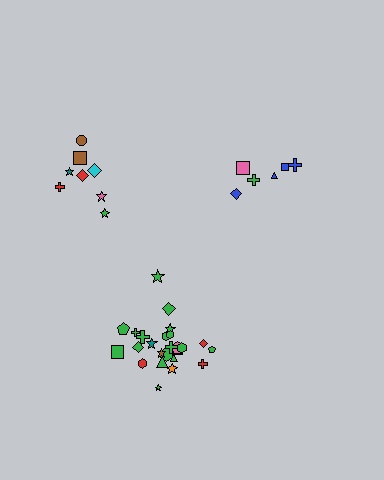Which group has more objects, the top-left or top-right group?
The top-left group.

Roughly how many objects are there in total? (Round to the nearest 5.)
Roughly 40 objects in total.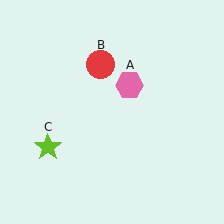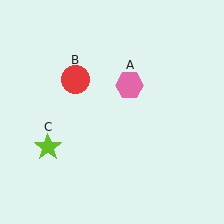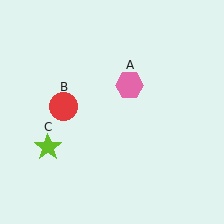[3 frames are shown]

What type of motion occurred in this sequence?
The red circle (object B) rotated counterclockwise around the center of the scene.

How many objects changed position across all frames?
1 object changed position: red circle (object B).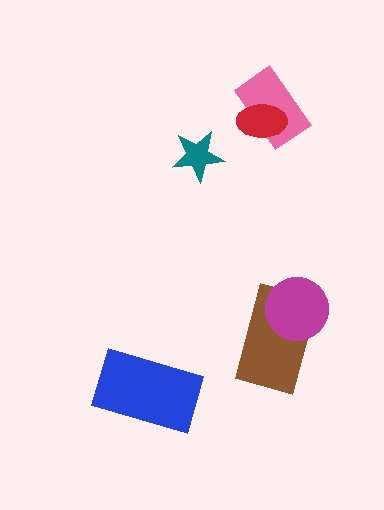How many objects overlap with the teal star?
0 objects overlap with the teal star.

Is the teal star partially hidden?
No, no other shape covers it.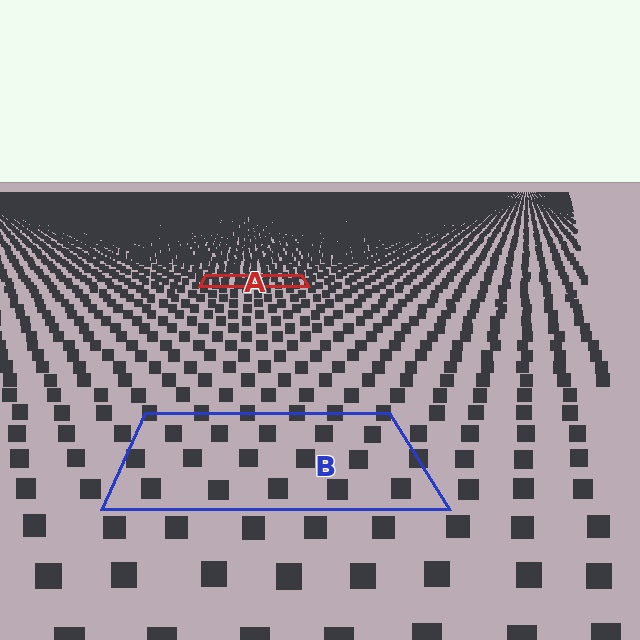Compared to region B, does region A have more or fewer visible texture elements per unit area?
Region A has more texture elements per unit area — they are packed more densely because it is farther away.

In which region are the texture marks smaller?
The texture marks are smaller in region A, because it is farther away.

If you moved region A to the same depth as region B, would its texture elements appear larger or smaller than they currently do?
They would appear larger. At a closer depth, the same texture elements are projected at a bigger on-screen size.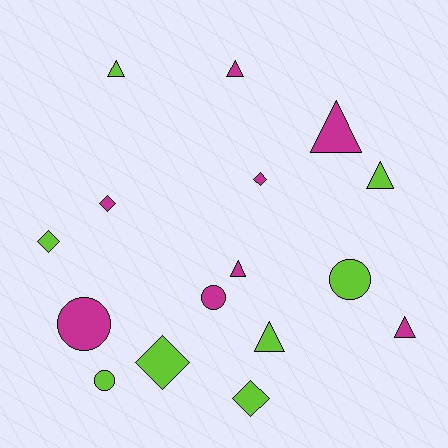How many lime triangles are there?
There are 3 lime triangles.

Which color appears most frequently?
Lime, with 8 objects.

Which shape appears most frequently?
Triangle, with 7 objects.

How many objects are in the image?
There are 16 objects.